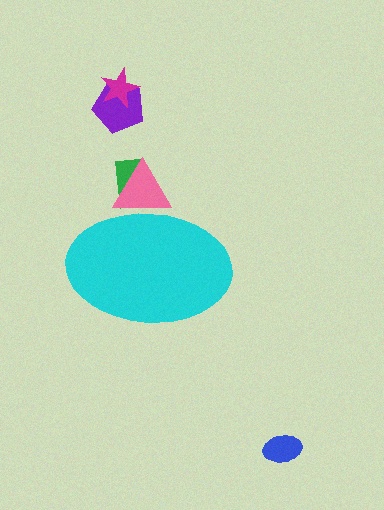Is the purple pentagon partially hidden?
No, the purple pentagon is fully visible.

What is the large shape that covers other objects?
A cyan ellipse.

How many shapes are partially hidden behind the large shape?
2 shapes are partially hidden.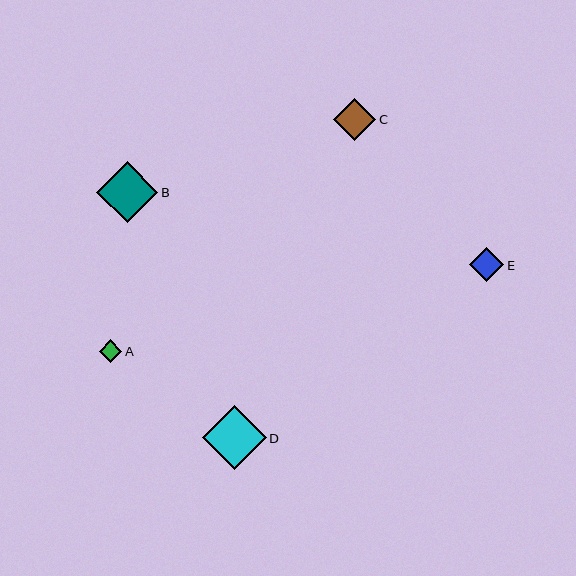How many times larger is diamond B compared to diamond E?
Diamond B is approximately 1.8 times the size of diamond E.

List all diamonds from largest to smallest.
From largest to smallest: D, B, C, E, A.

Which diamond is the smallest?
Diamond A is the smallest with a size of approximately 23 pixels.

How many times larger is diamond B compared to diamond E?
Diamond B is approximately 1.8 times the size of diamond E.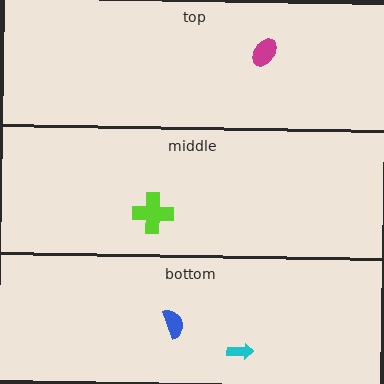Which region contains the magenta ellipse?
The top region.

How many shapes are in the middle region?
1.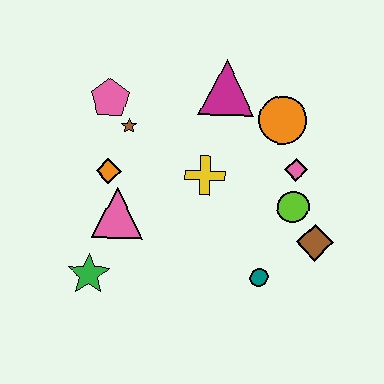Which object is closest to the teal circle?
The brown diamond is closest to the teal circle.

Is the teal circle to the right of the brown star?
Yes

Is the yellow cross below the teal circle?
No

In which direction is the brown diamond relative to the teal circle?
The brown diamond is to the right of the teal circle.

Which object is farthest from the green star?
The orange circle is farthest from the green star.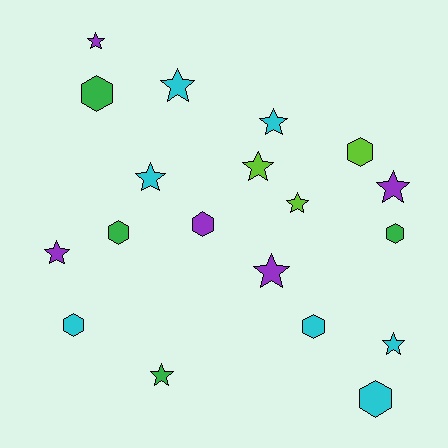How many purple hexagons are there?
There is 1 purple hexagon.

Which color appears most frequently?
Cyan, with 7 objects.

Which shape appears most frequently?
Star, with 11 objects.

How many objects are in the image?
There are 19 objects.